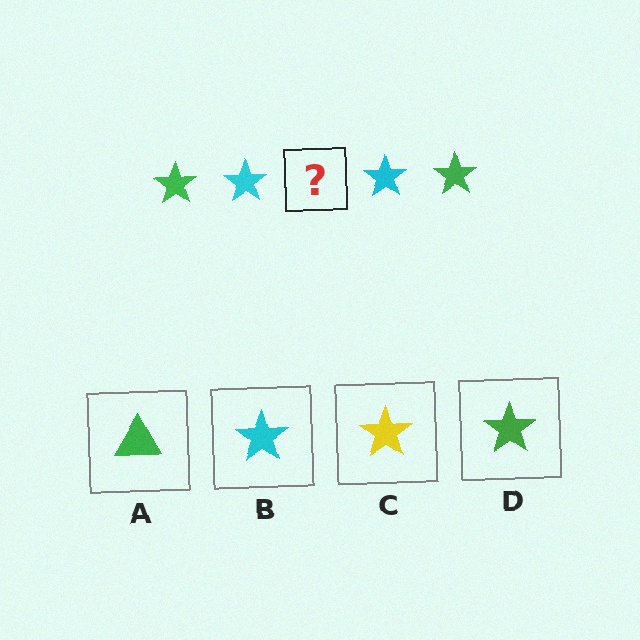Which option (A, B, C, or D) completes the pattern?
D.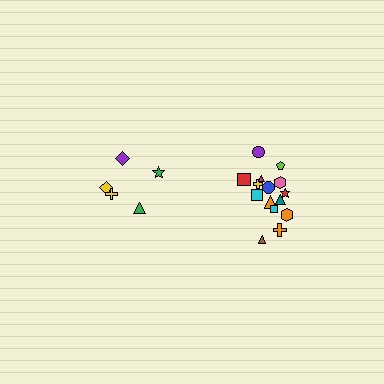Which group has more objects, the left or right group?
The right group.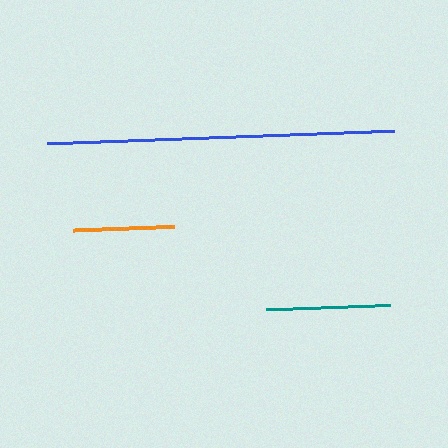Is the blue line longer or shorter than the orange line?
The blue line is longer than the orange line.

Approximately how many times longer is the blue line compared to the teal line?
The blue line is approximately 2.8 times the length of the teal line.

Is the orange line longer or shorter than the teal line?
The teal line is longer than the orange line.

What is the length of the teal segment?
The teal segment is approximately 124 pixels long.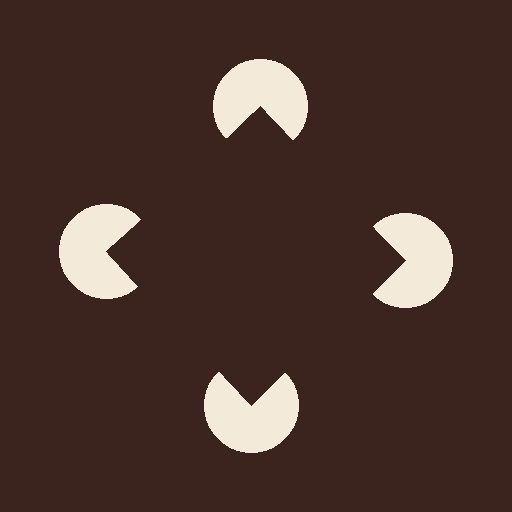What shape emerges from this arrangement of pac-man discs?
An illusory square — its edges are inferred from the aligned wedge cuts in the pac-man discs, not physically drawn.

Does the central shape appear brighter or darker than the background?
It typically appears slightly darker than the background, even though no actual brightness change is drawn.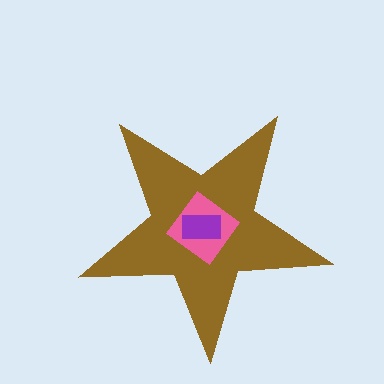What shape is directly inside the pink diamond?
The purple rectangle.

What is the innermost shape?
The purple rectangle.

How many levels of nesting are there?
3.